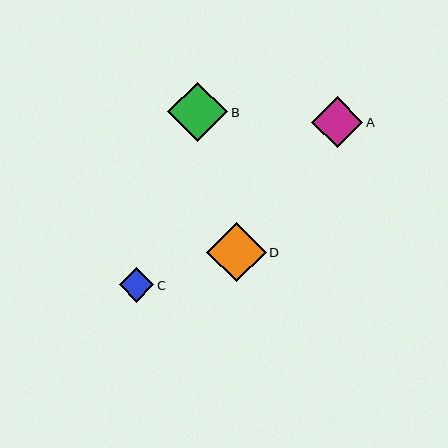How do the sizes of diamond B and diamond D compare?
Diamond B and diamond D are approximately the same size.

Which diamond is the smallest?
Diamond C is the smallest with a size of approximately 34 pixels.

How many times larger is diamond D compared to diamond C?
Diamond D is approximately 1.7 times the size of diamond C.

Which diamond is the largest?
Diamond B is the largest with a size of approximately 60 pixels.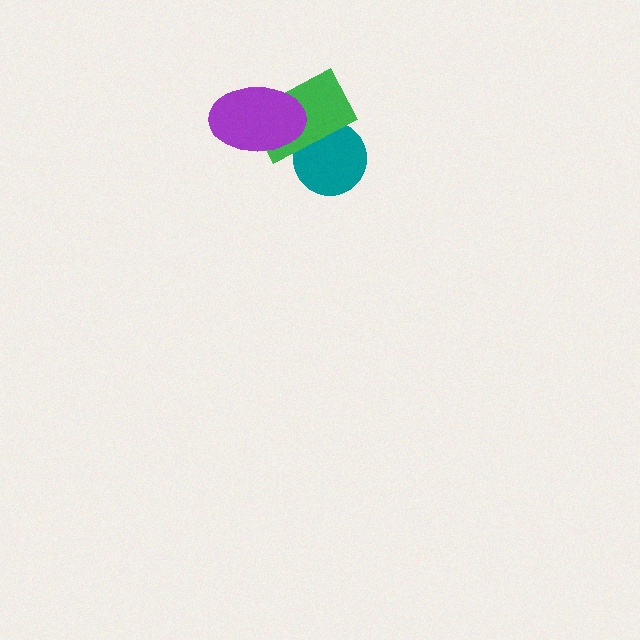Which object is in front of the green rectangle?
The purple ellipse is in front of the green rectangle.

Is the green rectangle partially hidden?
Yes, it is partially covered by another shape.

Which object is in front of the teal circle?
The green rectangle is in front of the teal circle.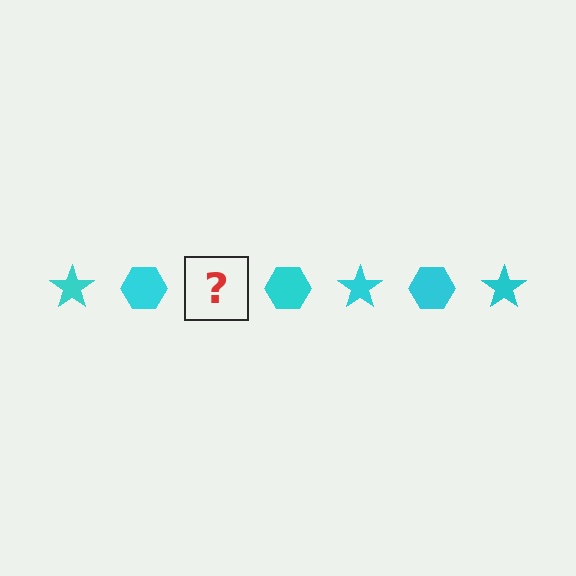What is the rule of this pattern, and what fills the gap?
The rule is that the pattern cycles through star, hexagon shapes in cyan. The gap should be filled with a cyan star.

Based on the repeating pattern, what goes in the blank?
The blank should be a cyan star.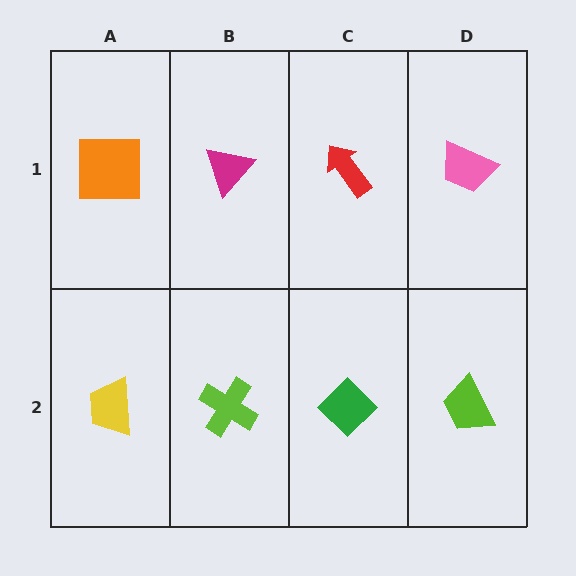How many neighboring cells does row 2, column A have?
2.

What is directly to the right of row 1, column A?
A magenta triangle.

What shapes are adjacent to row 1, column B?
A lime cross (row 2, column B), an orange square (row 1, column A), a red arrow (row 1, column C).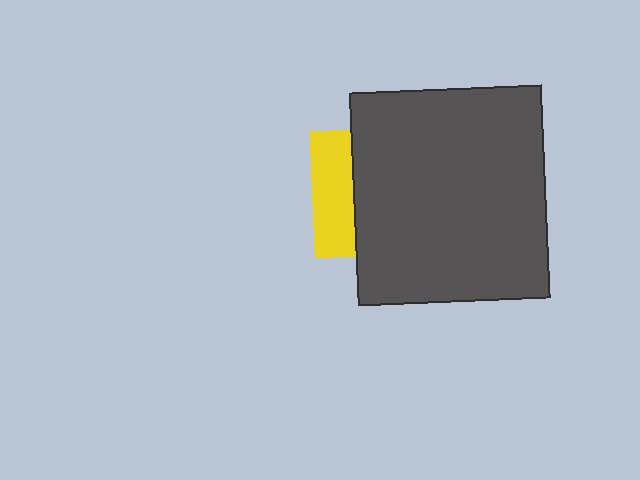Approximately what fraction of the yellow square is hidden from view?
Roughly 67% of the yellow square is hidden behind the dark gray rectangle.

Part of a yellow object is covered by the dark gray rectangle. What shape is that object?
It is a square.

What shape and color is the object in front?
The object in front is a dark gray rectangle.